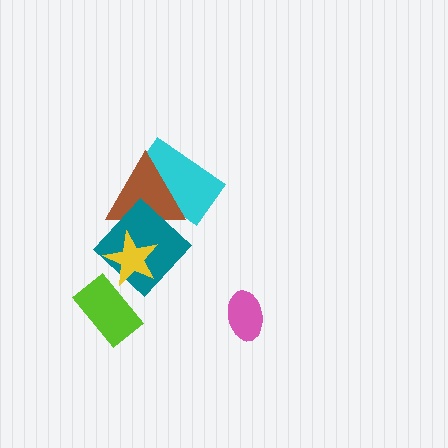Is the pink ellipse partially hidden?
No, no other shape covers it.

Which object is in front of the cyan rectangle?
The brown triangle is in front of the cyan rectangle.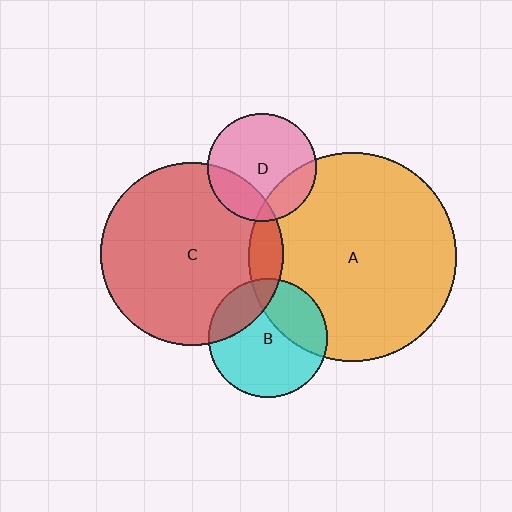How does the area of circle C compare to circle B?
Approximately 2.4 times.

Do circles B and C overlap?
Yes.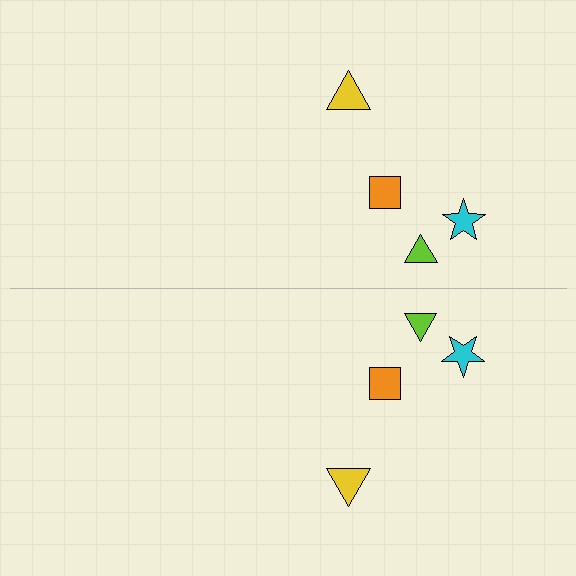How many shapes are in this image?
There are 8 shapes in this image.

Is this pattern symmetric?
Yes, this pattern has bilateral (reflection) symmetry.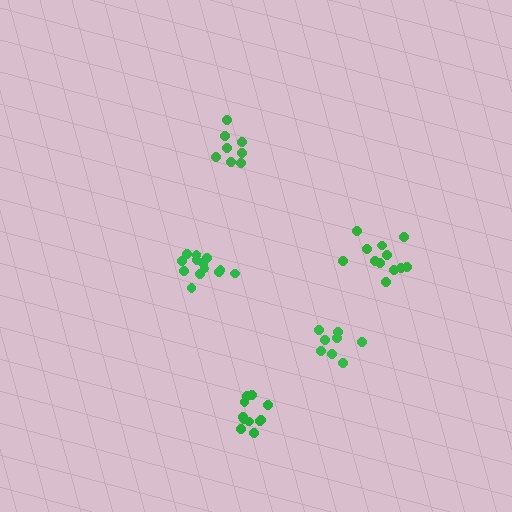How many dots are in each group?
Group 1: 11 dots, Group 2: 8 dots, Group 3: 8 dots, Group 4: 12 dots, Group 5: 13 dots (52 total).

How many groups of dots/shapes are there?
There are 5 groups.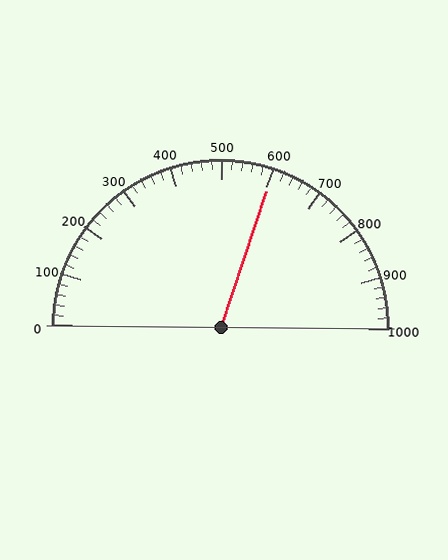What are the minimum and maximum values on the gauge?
The gauge ranges from 0 to 1000.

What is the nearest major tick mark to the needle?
The nearest major tick mark is 600.